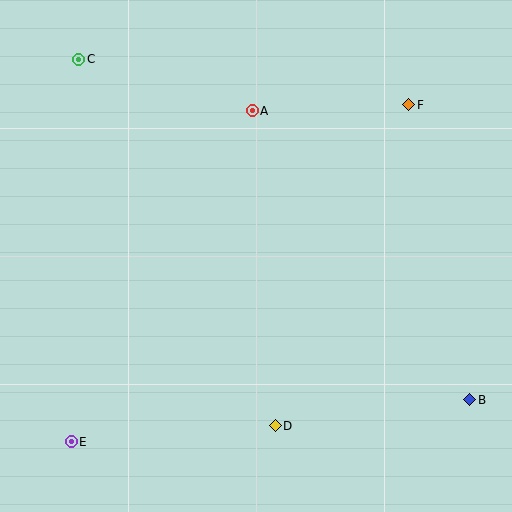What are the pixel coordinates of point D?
Point D is at (275, 426).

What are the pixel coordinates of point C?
Point C is at (79, 59).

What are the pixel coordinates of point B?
Point B is at (470, 400).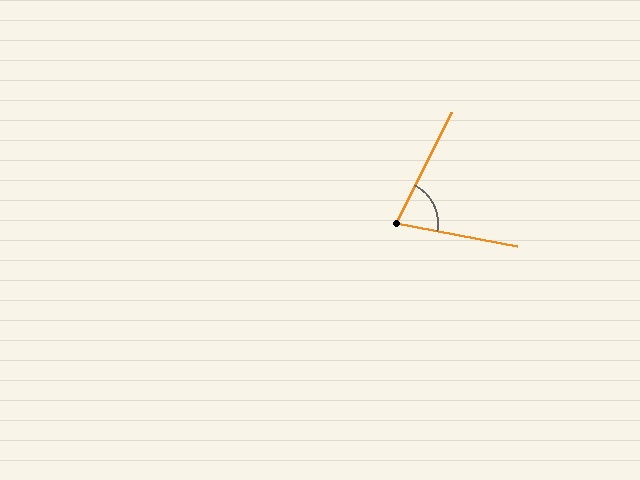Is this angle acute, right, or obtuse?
It is acute.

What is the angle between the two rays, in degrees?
Approximately 74 degrees.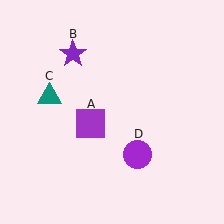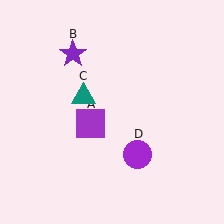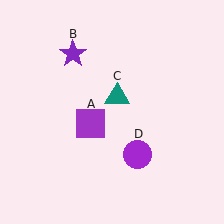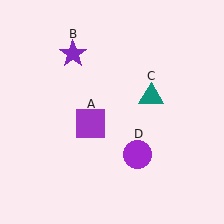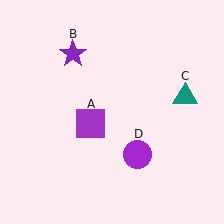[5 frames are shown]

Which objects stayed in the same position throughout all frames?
Purple square (object A) and purple star (object B) and purple circle (object D) remained stationary.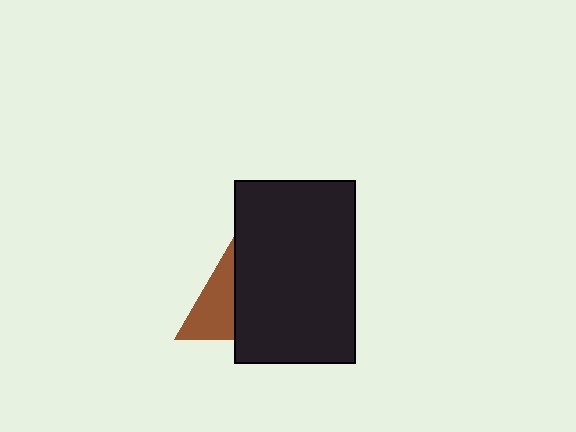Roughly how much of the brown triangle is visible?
About half of it is visible (roughly 47%).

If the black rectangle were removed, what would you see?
You would see the complete brown triangle.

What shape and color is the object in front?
The object in front is a black rectangle.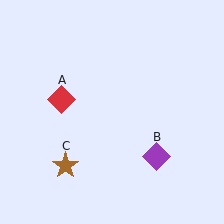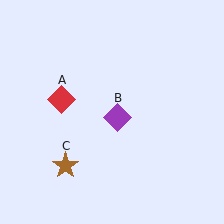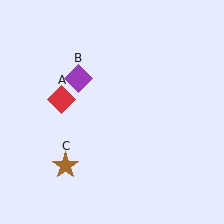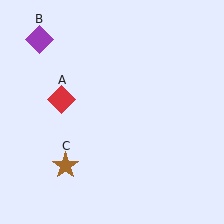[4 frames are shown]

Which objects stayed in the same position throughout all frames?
Red diamond (object A) and brown star (object C) remained stationary.